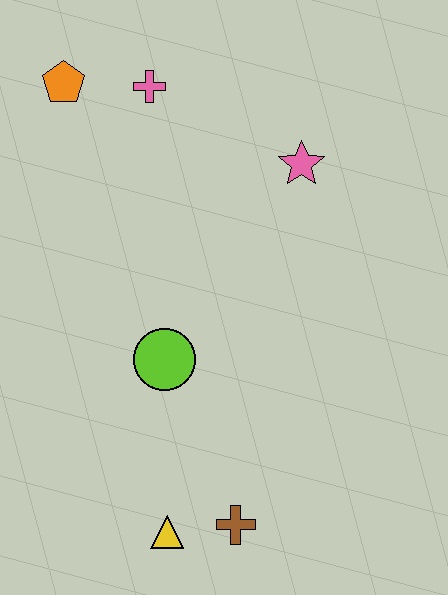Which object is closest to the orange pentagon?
The pink cross is closest to the orange pentagon.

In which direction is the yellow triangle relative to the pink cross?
The yellow triangle is below the pink cross.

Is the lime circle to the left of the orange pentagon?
No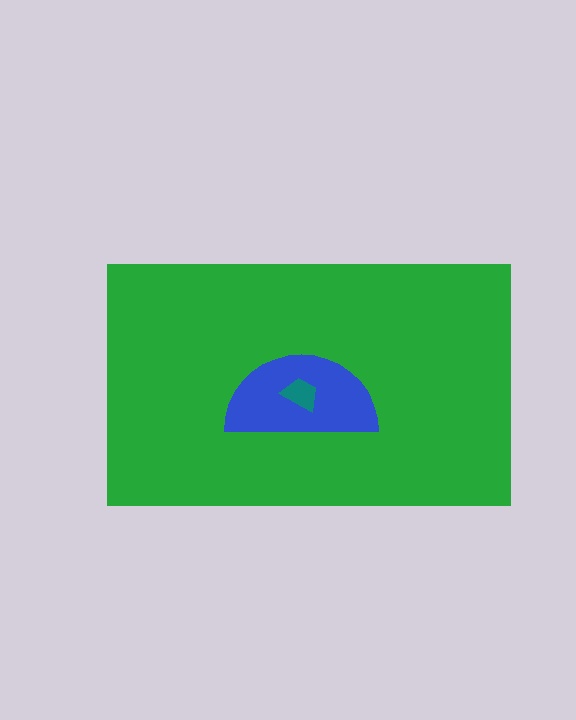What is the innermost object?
The teal trapezoid.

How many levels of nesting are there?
3.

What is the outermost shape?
The green rectangle.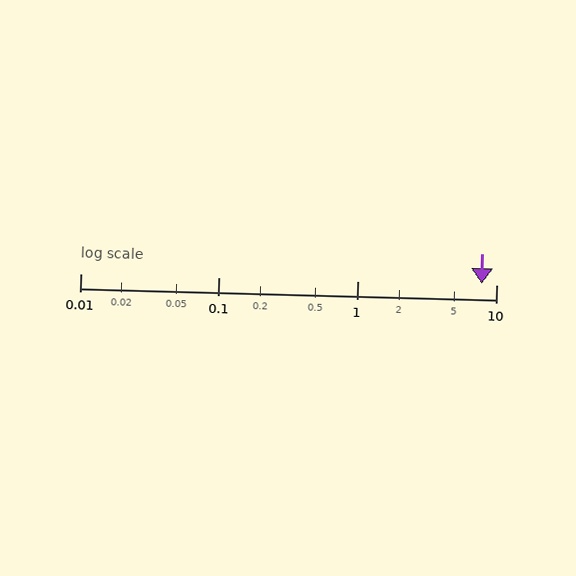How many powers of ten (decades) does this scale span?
The scale spans 3 decades, from 0.01 to 10.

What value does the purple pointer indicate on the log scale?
The pointer indicates approximately 7.8.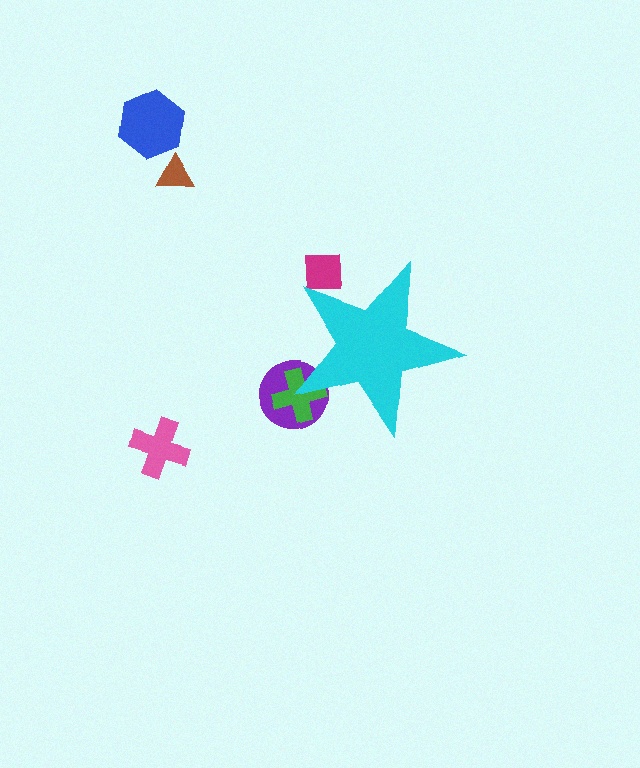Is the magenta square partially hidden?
Yes, the magenta square is partially hidden behind the cyan star.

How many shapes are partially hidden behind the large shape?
3 shapes are partially hidden.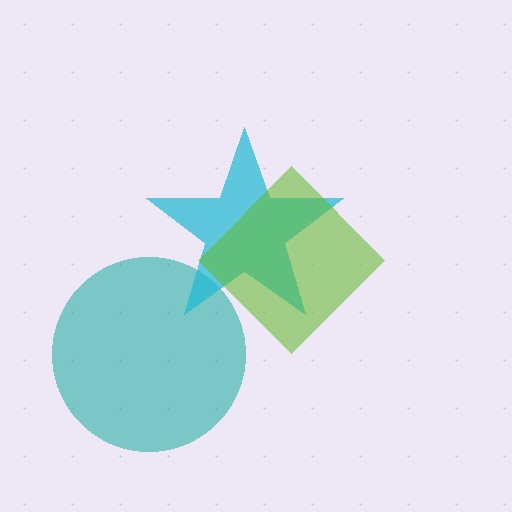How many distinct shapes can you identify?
There are 3 distinct shapes: a teal circle, a cyan star, a lime diamond.